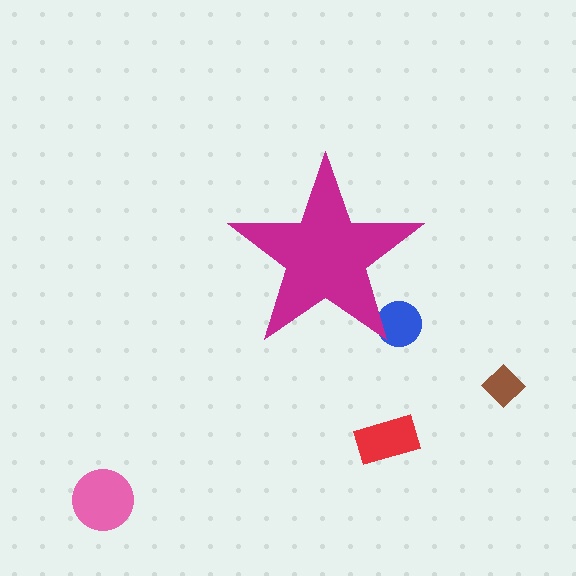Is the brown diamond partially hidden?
No, the brown diamond is fully visible.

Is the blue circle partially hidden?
Yes, the blue circle is partially hidden behind the magenta star.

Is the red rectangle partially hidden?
No, the red rectangle is fully visible.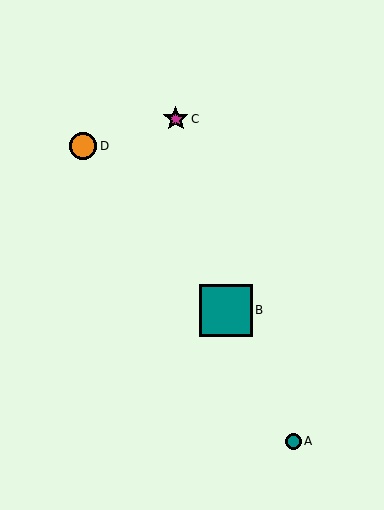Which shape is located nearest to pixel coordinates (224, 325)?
The teal square (labeled B) at (226, 310) is nearest to that location.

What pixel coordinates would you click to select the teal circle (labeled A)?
Click at (293, 441) to select the teal circle A.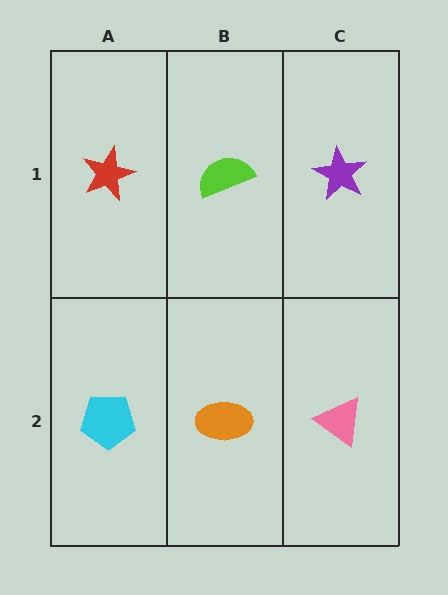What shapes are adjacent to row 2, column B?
A lime semicircle (row 1, column B), a cyan pentagon (row 2, column A), a pink triangle (row 2, column C).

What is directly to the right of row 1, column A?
A lime semicircle.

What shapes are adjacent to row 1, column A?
A cyan pentagon (row 2, column A), a lime semicircle (row 1, column B).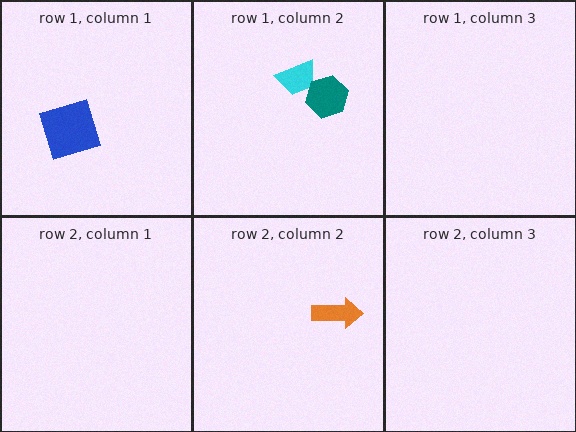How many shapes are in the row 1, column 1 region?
1.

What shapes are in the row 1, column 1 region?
The blue square.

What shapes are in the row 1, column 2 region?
The cyan trapezoid, the teal hexagon.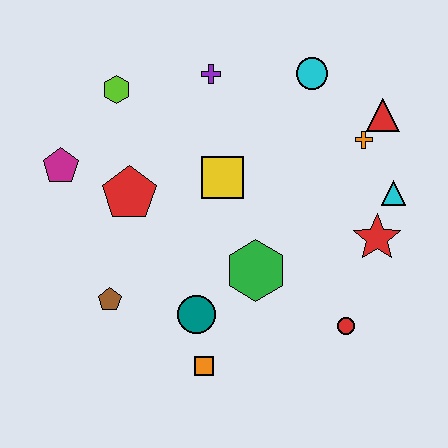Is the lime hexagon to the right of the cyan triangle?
No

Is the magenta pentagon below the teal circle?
No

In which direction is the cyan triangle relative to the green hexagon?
The cyan triangle is to the right of the green hexagon.